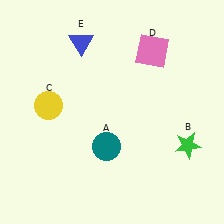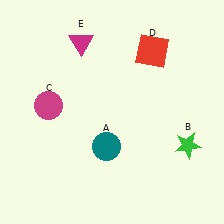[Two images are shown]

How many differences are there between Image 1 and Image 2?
There are 3 differences between the two images.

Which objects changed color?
C changed from yellow to magenta. D changed from pink to red. E changed from blue to magenta.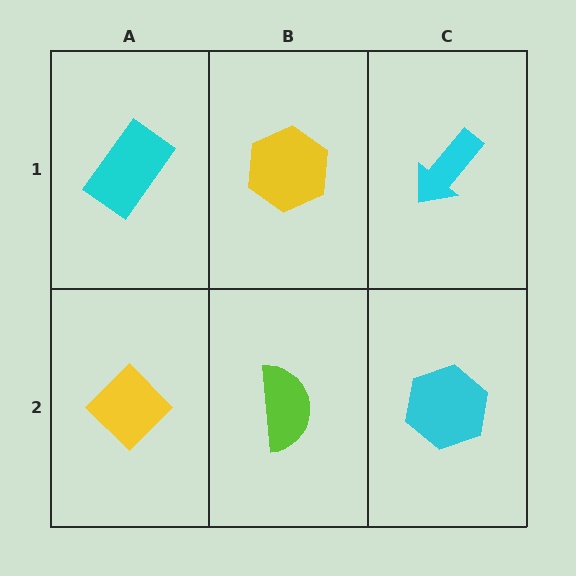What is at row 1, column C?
A cyan arrow.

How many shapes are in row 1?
3 shapes.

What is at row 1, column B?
A yellow hexagon.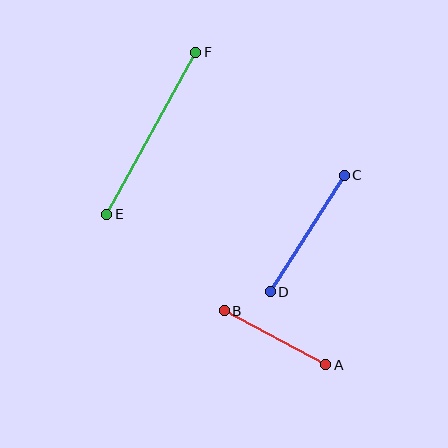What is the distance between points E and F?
The distance is approximately 185 pixels.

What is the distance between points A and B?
The distance is approximately 115 pixels.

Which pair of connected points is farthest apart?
Points E and F are farthest apart.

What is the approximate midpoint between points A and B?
The midpoint is at approximately (275, 338) pixels.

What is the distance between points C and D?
The distance is approximately 138 pixels.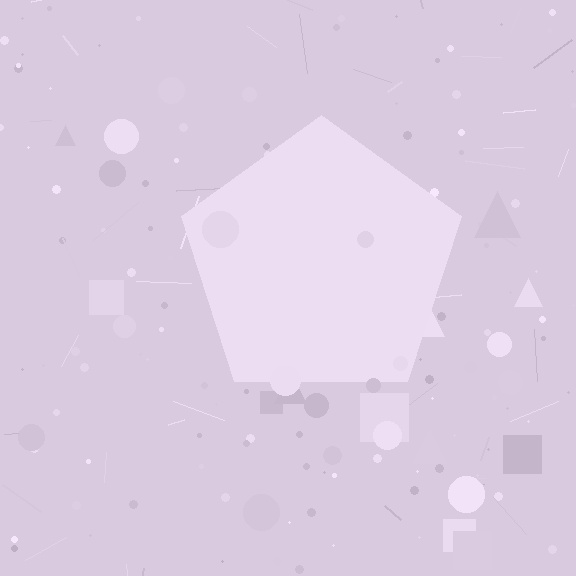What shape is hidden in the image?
A pentagon is hidden in the image.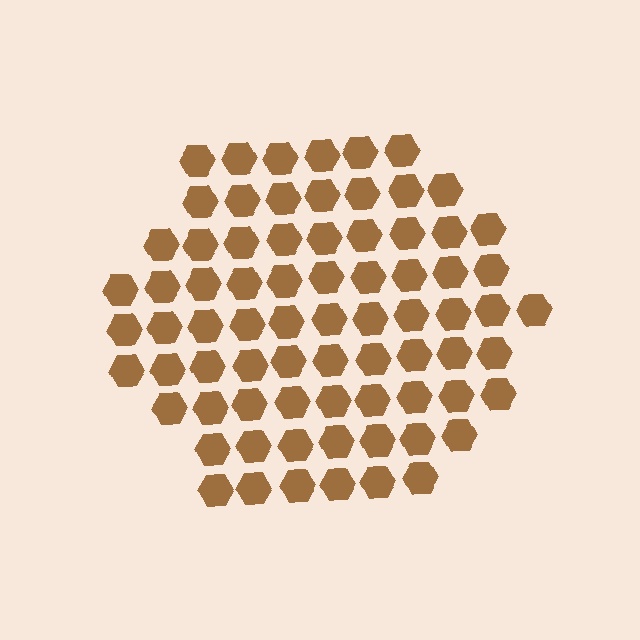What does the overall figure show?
The overall figure shows a hexagon.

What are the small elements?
The small elements are hexagons.